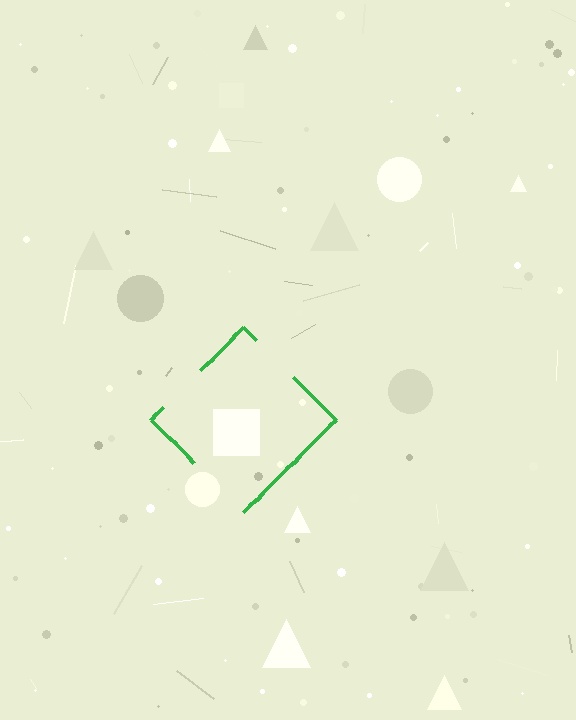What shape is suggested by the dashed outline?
The dashed outline suggests a diamond.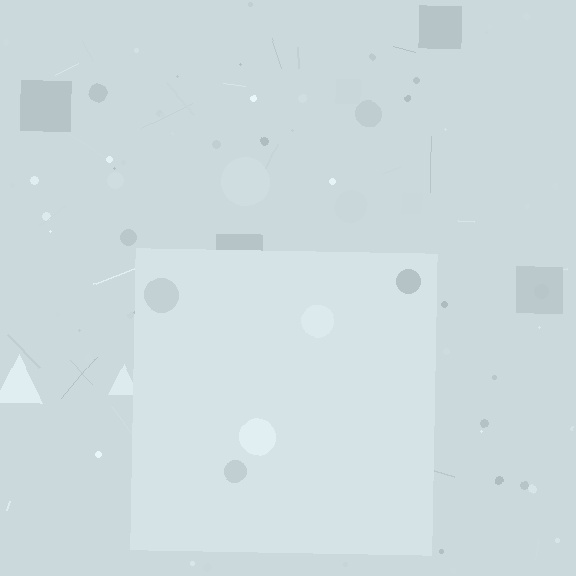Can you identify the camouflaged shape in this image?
The camouflaged shape is a square.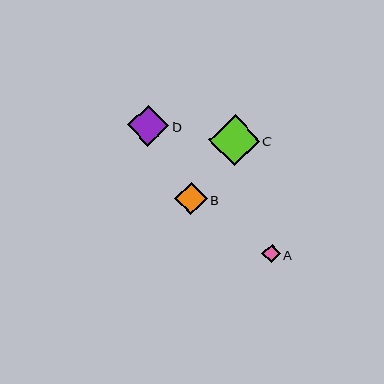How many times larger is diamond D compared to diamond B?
Diamond D is approximately 1.3 times the size of diamond B.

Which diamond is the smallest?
Diamond A is the smallest with a size of approximately 19 pixels.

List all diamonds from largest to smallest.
From largest to smallest: C, D, B, A.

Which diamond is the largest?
Diamond C is the largest with a size of approximately 51 pixels.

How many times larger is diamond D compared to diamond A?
Diamond D is approximately 2.2 times the size of diamond A.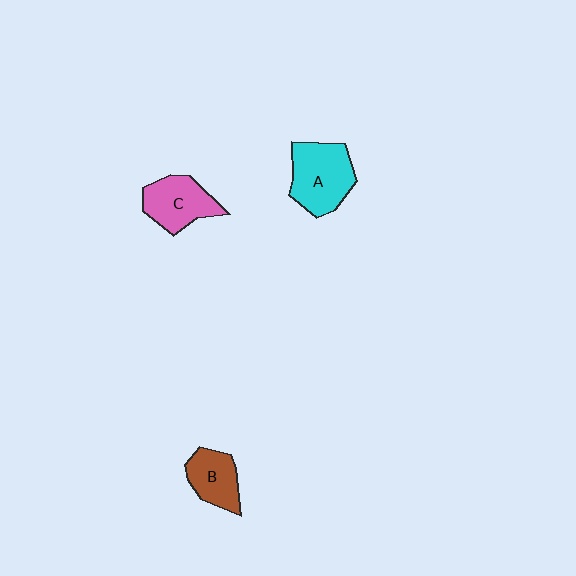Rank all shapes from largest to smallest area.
From largest to smallest: A (cyan), C (pink), B (brown).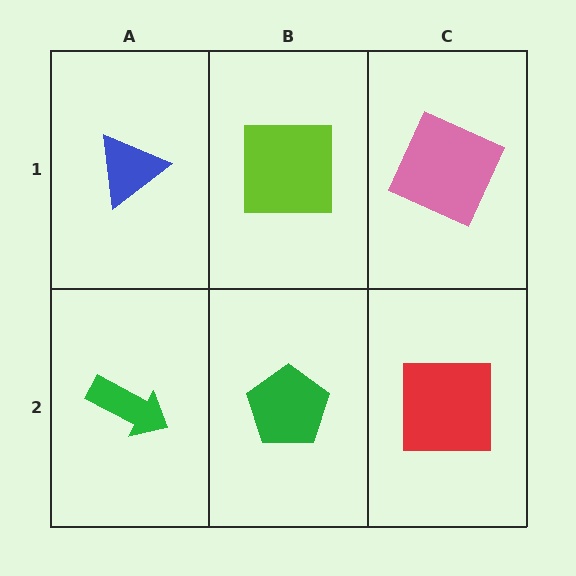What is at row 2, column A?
A green arrow.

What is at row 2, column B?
A green pentagon.